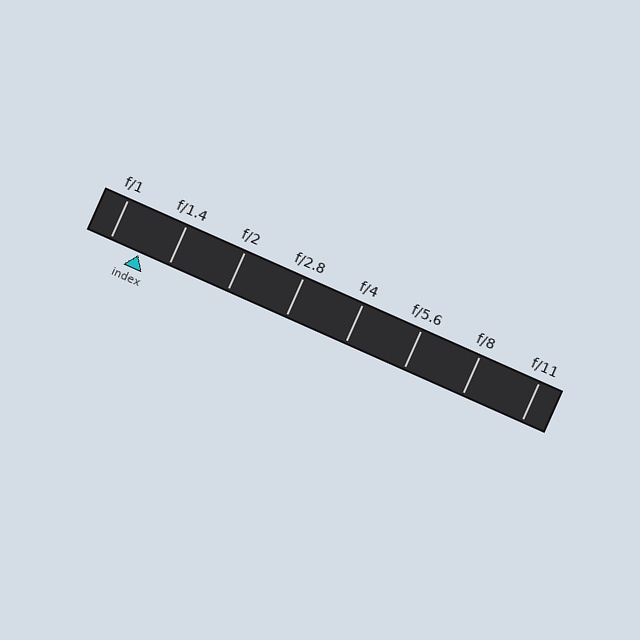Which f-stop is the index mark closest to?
The index mark is closest to f/1.4.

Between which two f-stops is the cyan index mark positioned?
The index mark is between f/1 and f/1.4.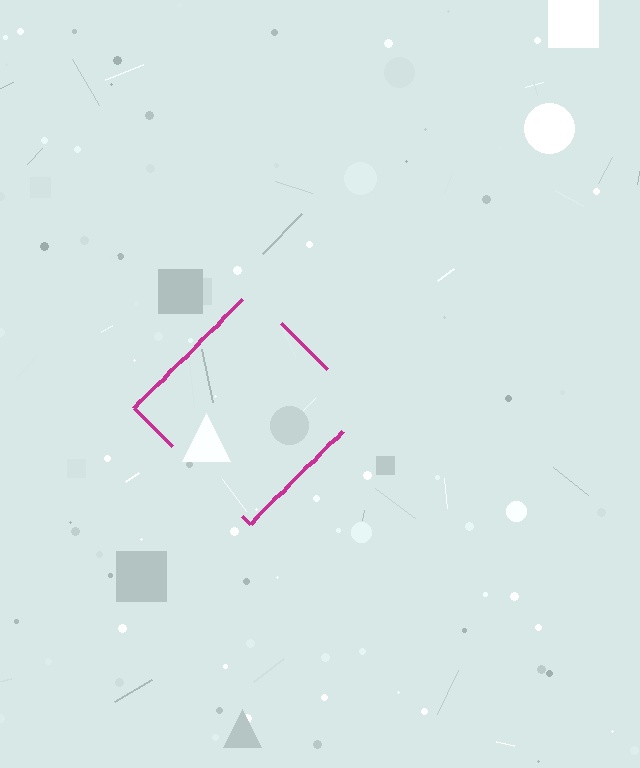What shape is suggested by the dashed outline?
The dashed outline suggests a diamond.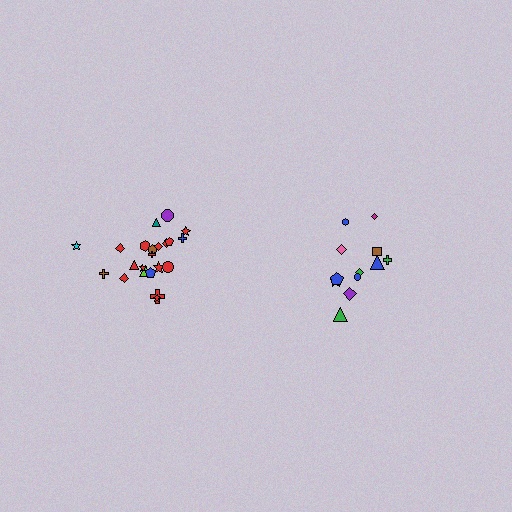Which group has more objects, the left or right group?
The left group.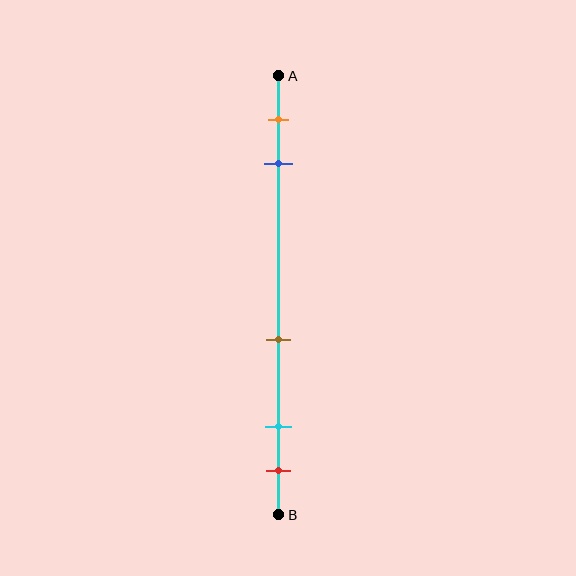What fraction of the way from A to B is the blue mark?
The blue mark is approximately 20% (0.2) of the way from A to B.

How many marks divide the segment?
There are 5 marks dividing the segment.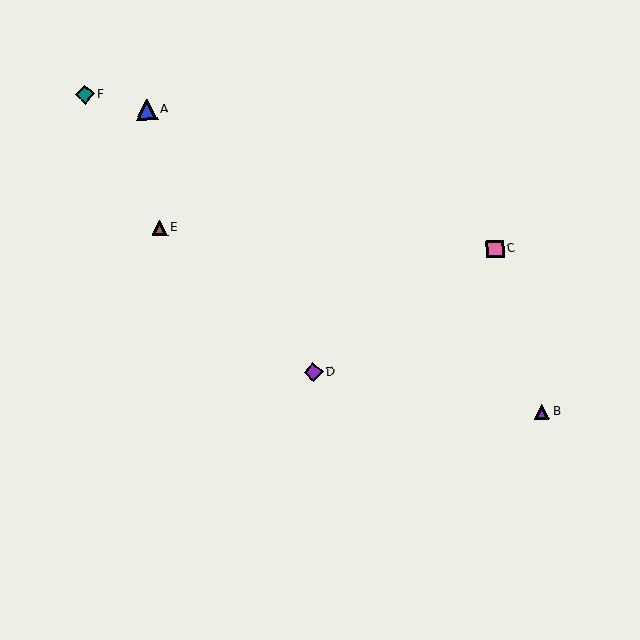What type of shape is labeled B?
Shape B is a purple triangle.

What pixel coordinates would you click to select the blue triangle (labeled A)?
Click at (146, 110) to select the blue triangle A.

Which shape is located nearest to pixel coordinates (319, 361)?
The purple diamond (labeled D) at (313, 372) is nearest to that location.